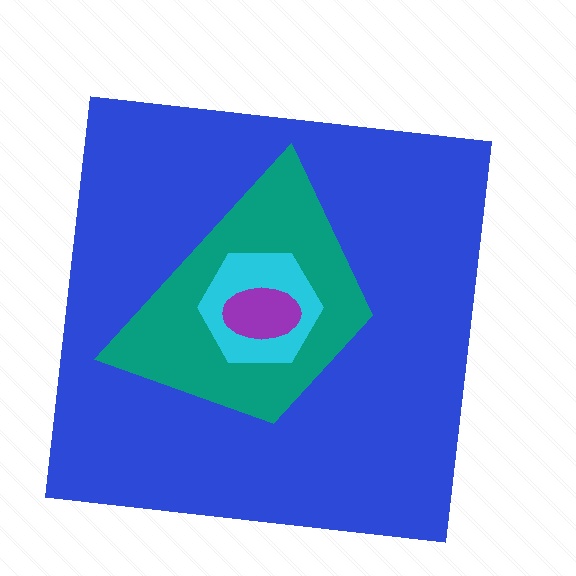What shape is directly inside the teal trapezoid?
The cyan hexagon.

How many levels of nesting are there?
4.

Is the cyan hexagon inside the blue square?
Yes.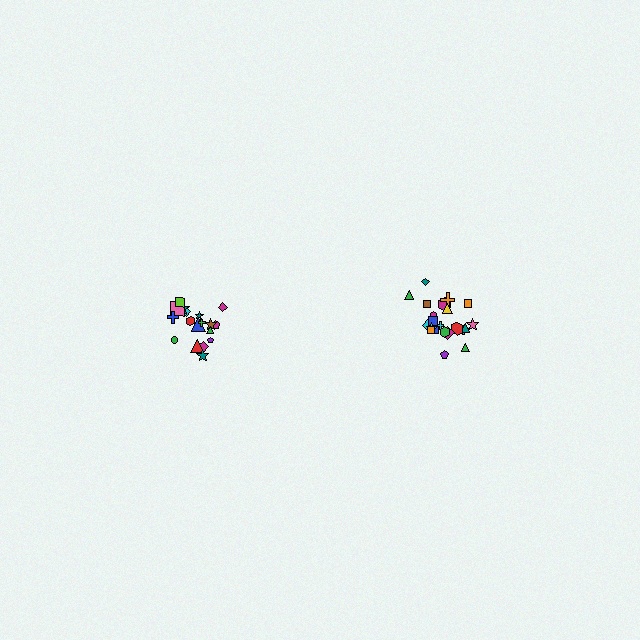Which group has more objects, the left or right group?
The right group.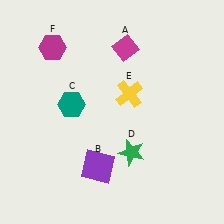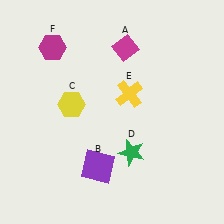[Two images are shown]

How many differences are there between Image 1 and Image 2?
There is 1 difference between the two images.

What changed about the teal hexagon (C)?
In Image 1, C is teal. In Image 2, it changed to yellow.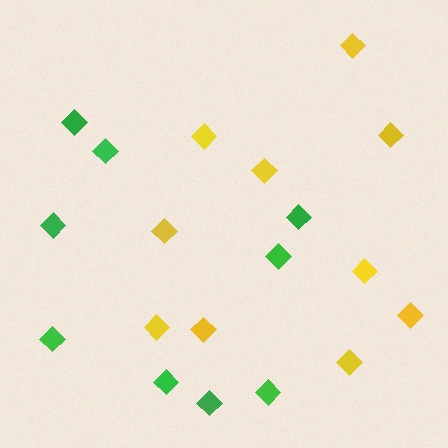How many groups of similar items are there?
There are 2 groups: one group of yellow diamonds (10) and one group of green diamonds (9).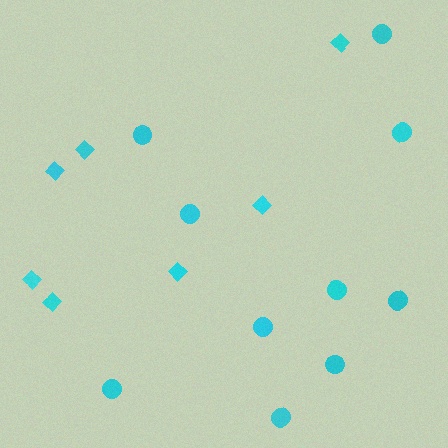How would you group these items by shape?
There are 2 groups: one group of circles (10) and one group of diamonds (7).